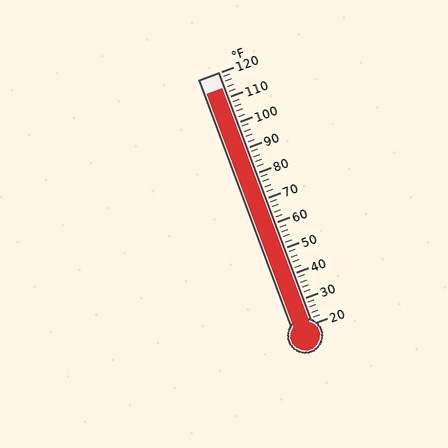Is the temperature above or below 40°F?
The temperature is above 40°F.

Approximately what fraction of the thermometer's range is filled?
The thermometer is filled to approximately 95% of its range.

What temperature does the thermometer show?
The thermometer shows approximately 114°F.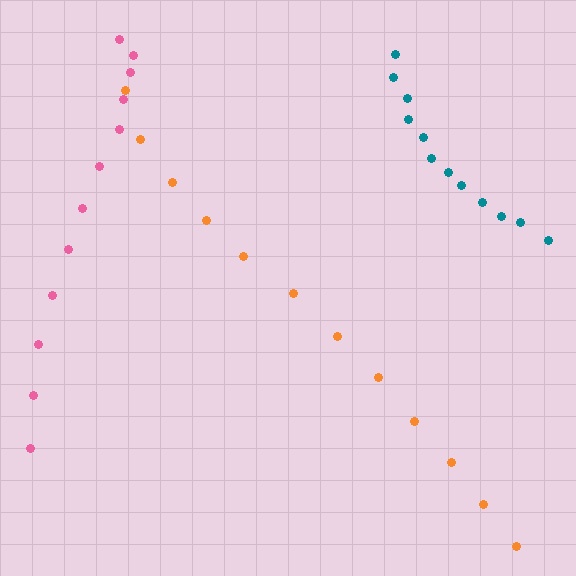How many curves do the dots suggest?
There are 3 distinct paths.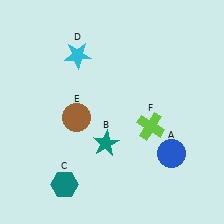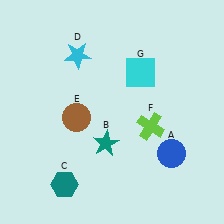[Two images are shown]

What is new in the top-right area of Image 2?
A cyan square (G) was added in the top-right area of Image 2.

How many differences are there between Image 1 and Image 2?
There is 1 difference between the two images.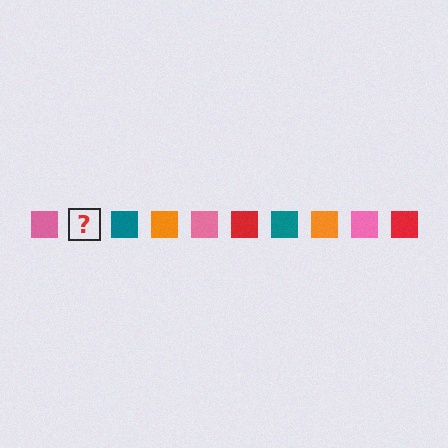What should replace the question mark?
The question mark should be replaced with a red square.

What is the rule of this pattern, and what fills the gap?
The rule is that the pattern cycles through pink, red, teal, orange squares. The gap should be filled with a red square.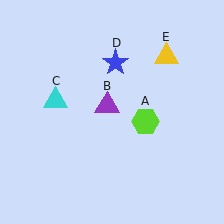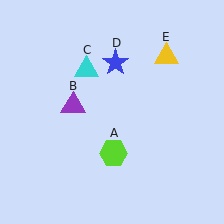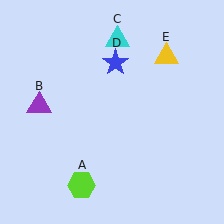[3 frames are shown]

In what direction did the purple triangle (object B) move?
The purple triangle (object B) moved left.